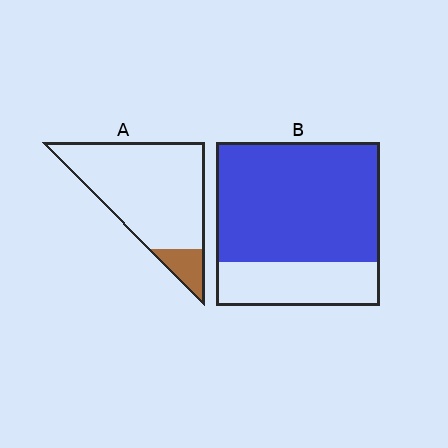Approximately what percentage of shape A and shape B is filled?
A is approximately 10% and B is approximately 75%.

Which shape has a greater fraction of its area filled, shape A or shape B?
Shape B.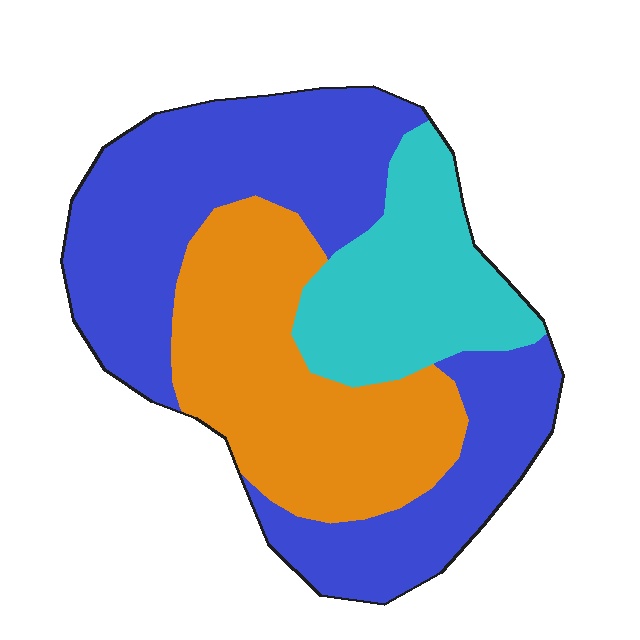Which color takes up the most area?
Blue, at roughly 50%.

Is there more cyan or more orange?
Orange.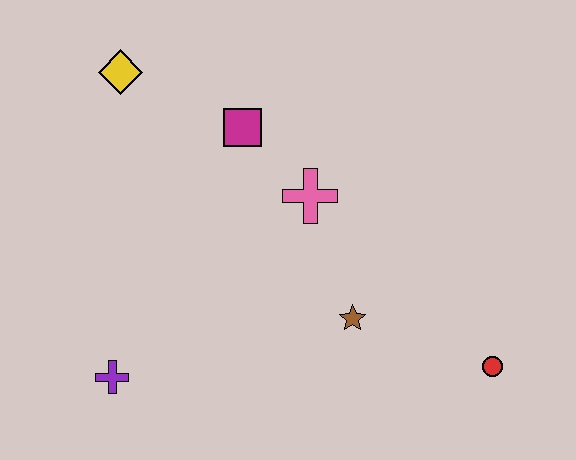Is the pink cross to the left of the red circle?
Yes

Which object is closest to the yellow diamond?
The magenta square is closest to the yellow diamond.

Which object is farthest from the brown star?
The yellow diamond is farthest from the brown star.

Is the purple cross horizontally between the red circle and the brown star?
No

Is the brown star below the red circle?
No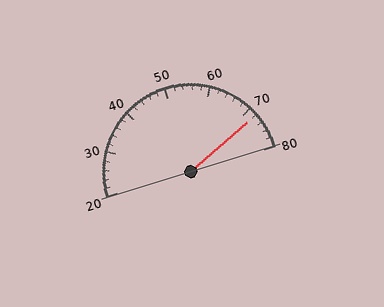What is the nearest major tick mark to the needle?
The nearest major tick mark is 70.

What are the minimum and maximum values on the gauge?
The gauge ranges from 20 to 80.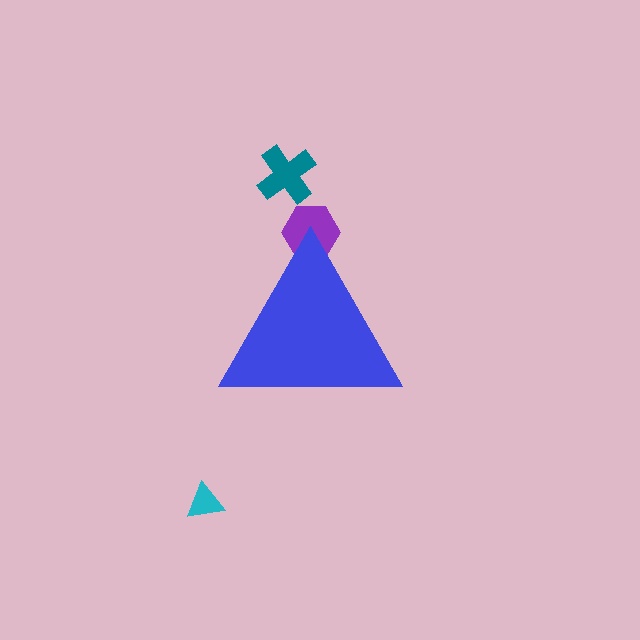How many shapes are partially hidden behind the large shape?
1 shape is partially hidden.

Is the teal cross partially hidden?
No, the teal cross is fully visible.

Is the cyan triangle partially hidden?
No, the cyan triangle is fully visible.